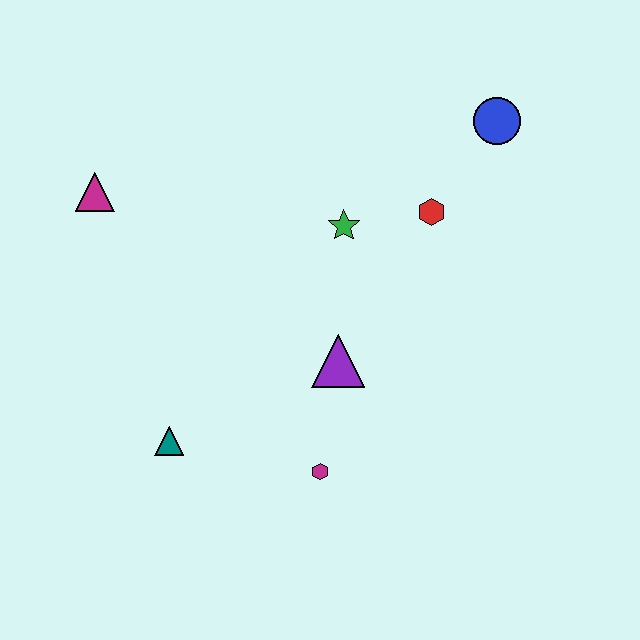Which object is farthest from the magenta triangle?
The blue circle is farthest from the magenta triangle.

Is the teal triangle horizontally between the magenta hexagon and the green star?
No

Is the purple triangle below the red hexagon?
Yes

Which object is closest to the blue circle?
The red hexagon is closest to the blue circle.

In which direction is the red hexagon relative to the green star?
The red hexagon is to the right of the green star.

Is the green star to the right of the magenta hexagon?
Yes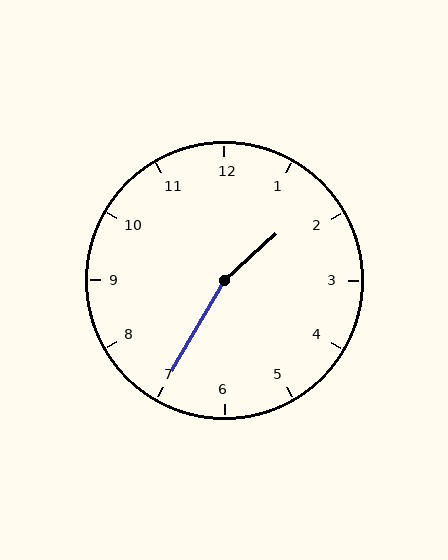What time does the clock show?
1:35.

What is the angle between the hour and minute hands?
Approximately 162 degrees.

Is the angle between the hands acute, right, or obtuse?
It is obtuse.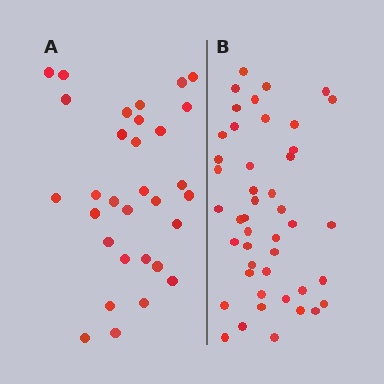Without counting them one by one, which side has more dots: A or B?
Region B (the right region) has more dots.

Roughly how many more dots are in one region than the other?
Region B has approximately 15 more dots than region A.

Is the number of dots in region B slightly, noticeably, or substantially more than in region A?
Region B has substantially more. The ratio is roughly 1.5 to 1.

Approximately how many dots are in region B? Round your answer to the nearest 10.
About 40 dots. (The exact count is 45, which rounds to 40.)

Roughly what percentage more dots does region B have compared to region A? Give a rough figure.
About 45% more.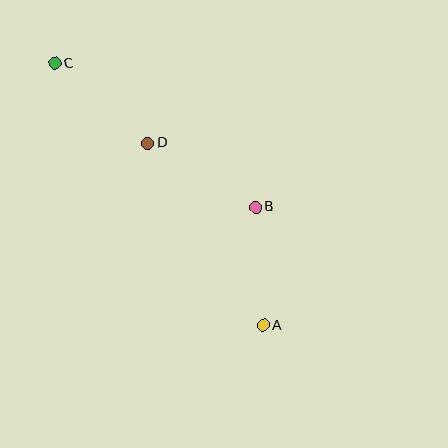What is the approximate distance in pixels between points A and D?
The distance between A and D is approximately 216 pixels.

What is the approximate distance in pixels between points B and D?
The distance between B and D is approximately 126 pixels.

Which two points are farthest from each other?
Points A and C are farthest from each other.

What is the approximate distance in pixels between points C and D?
The distance between C and D is approximately 122 pixels.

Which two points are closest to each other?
Points A and B are closest to each other.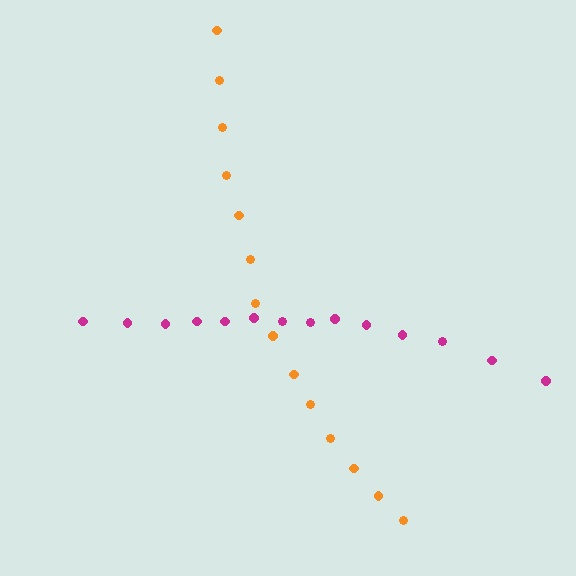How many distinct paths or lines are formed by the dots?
There are 2 distinct paths.